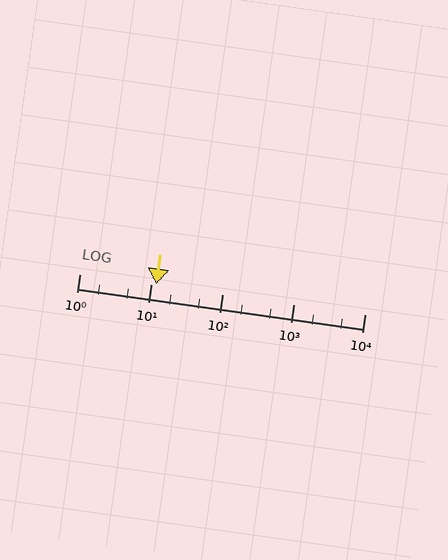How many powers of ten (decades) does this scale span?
The scale spans 4 decades, from 1 to 10000.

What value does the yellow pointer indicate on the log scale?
The pointer indicates approximately 12.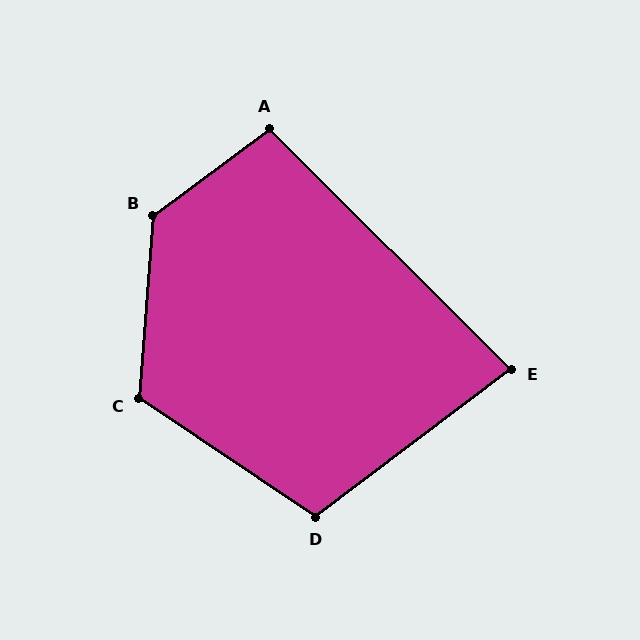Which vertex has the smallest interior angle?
E, at approximately 82 degrees.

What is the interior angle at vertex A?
Approximately 99 degrees (obtuse).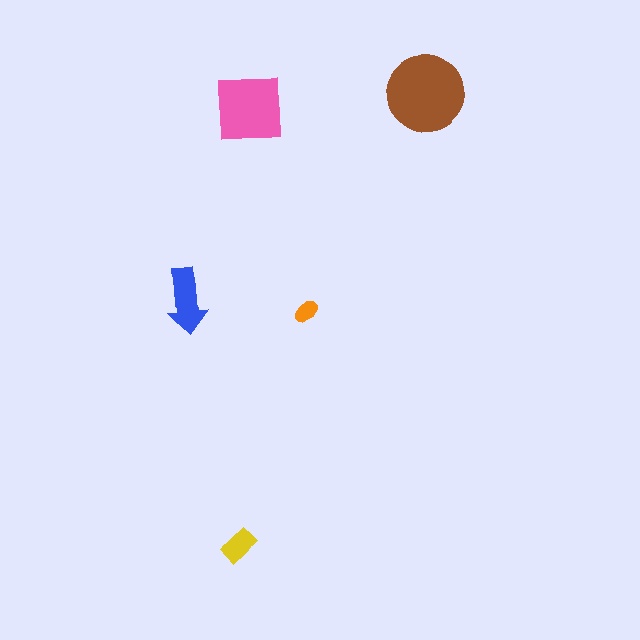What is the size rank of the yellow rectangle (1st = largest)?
4th.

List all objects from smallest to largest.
The orange ellipse, the yellow rectangle, the blue arrow, the pink square, the brown circle.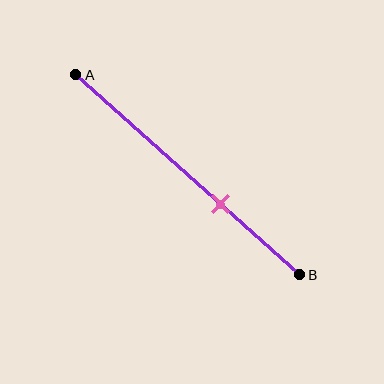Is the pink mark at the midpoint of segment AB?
No, the mark is at about 65% from A, not at the 50% midpoint.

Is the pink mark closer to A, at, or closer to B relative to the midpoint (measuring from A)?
The pink mark is closer to point B than the midpoint of segment AB.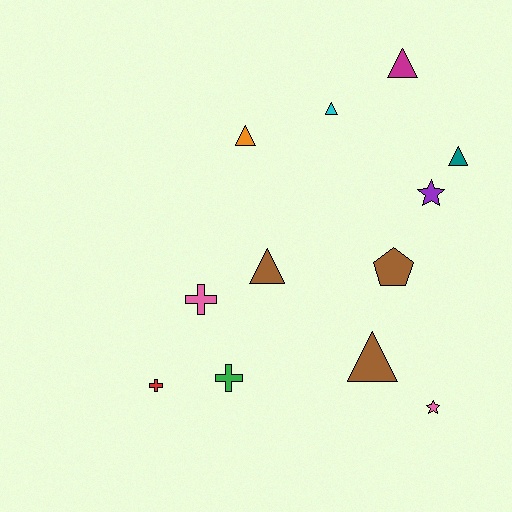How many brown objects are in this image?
There are 3 brown objects.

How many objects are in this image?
There are 12 objects.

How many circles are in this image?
There are no circles.